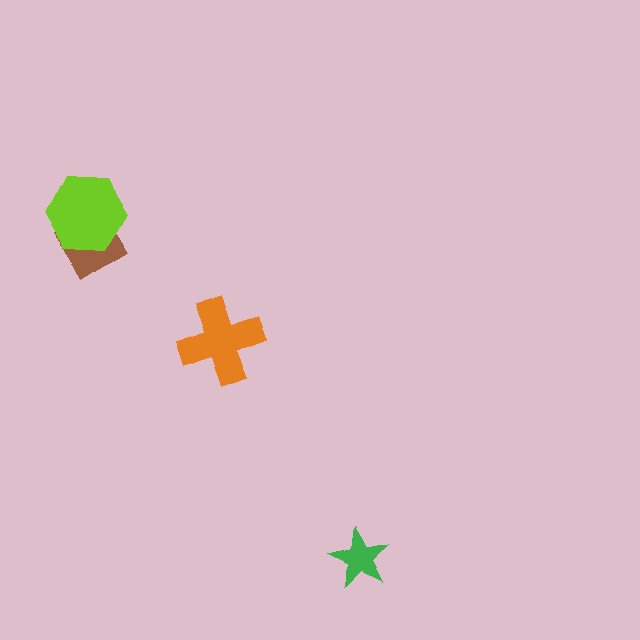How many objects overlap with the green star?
0 objects overlap with the green star.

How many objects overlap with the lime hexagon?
1 object overlaps with the lime hexagon.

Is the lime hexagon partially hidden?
No, no other shape covers it.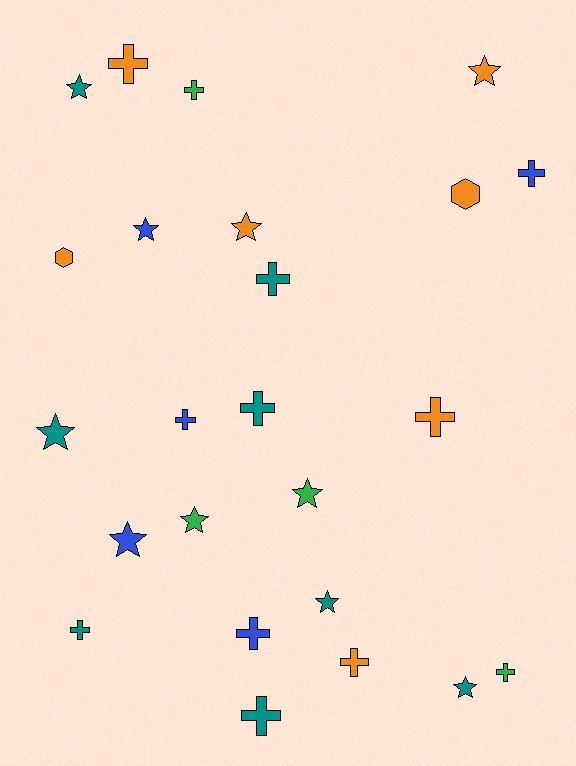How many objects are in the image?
There are 24 objects.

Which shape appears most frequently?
Cross, with 12 objects.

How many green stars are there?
There are 2 green stars.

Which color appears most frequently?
Teal, with 8 objects.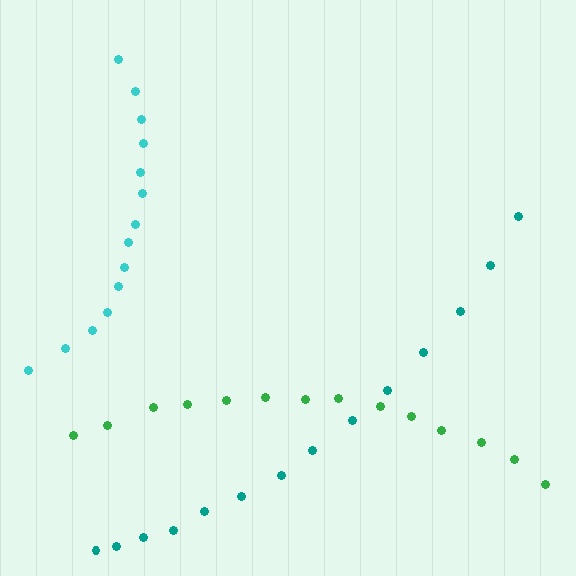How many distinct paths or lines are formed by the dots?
There are 3 distinct paths.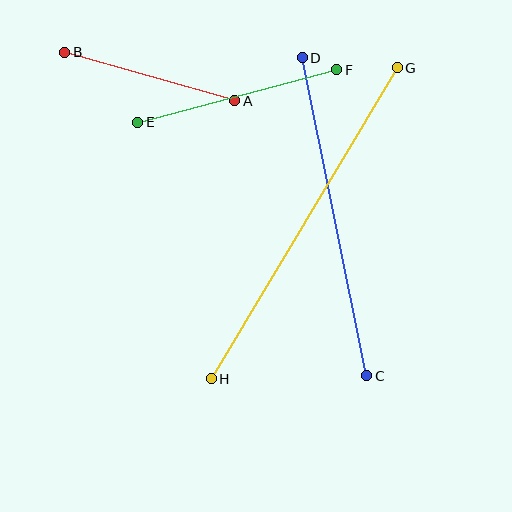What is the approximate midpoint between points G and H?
The midpoint is at approximately (304, 223) pixels.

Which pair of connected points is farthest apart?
Points G and H are farthest apart.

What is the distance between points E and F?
The distance is approximately 206 pixels.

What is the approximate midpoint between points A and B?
The midpoint is at approximately (150, 76) pixels.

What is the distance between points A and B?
The distance is approximately 177 pixels.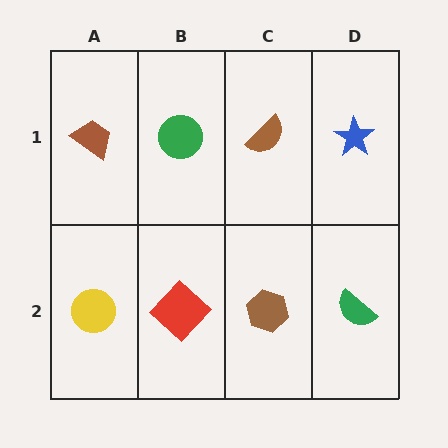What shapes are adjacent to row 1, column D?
A green semicircle (row 2, column D), a brown semicircle (row 1, column C).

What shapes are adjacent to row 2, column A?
A brown trapezoid (row 1, column A), a red diamond (row 2, column B).